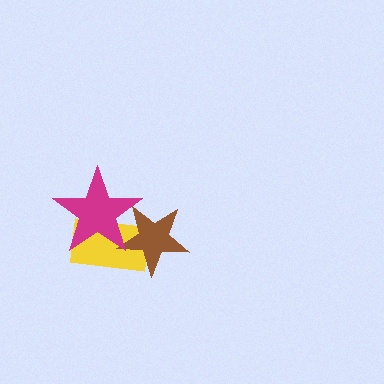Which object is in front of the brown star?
The magenta star is in front of the brown star.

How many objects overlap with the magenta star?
2 objects overlap with the magenta star.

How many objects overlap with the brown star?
2 objects overlap with the brown star.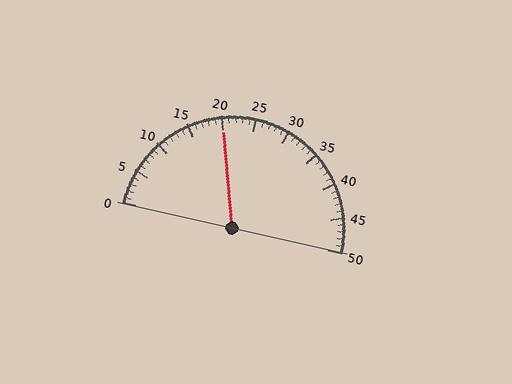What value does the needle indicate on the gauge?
The needle indicates approximately 20.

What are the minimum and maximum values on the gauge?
The gauge ranges from 0 to 50.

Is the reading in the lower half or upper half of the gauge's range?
The reading is in the lower half of the range (0 to 50).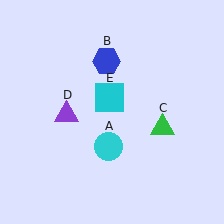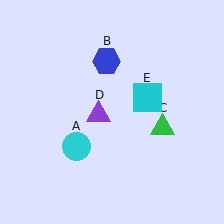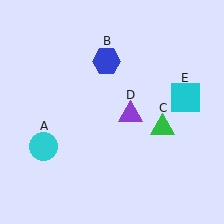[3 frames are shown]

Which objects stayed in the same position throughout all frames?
Blue hexagon (object B) and green triangle (object C) remained stationary.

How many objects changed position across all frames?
3 objects changed position: cyan circle (object A), purple triangle (object D), cyan square (object E).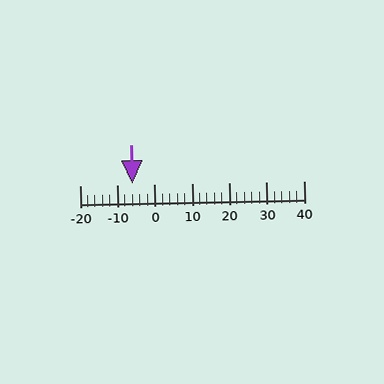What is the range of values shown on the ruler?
The ruler shows values from -20 to 40.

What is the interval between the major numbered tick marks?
The major tick marks are spaced 10 units apart.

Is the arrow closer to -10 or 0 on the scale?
The arrow is closer to -10.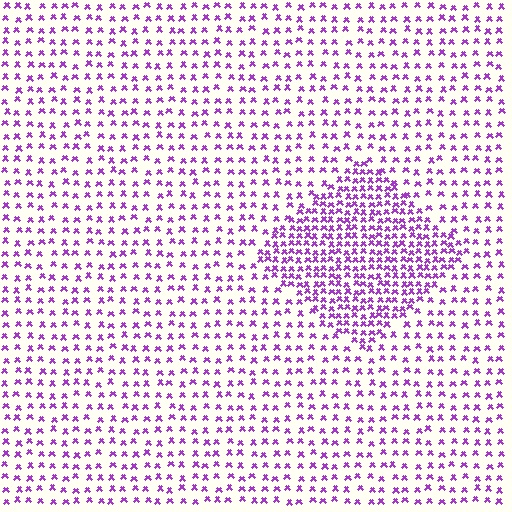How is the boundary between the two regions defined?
The boundary is defined by a change in element density (approximately 2.2x ratio). All elements are the same color, size, and shape.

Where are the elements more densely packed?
The elements are more densely packed inside the diamond boundary.